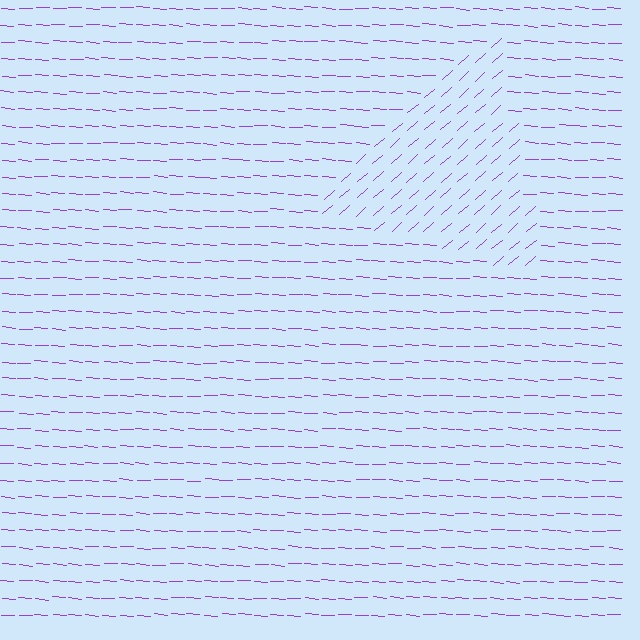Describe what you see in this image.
The image is filled with small purple line segments. A triangle region in the image has lines oriented differently from the surrounding lines, creating a visible texture boundary.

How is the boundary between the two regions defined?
The boundary is defined purely by a change in line orientation (approximately 45 degrees difference). All lines are the same color and thickness.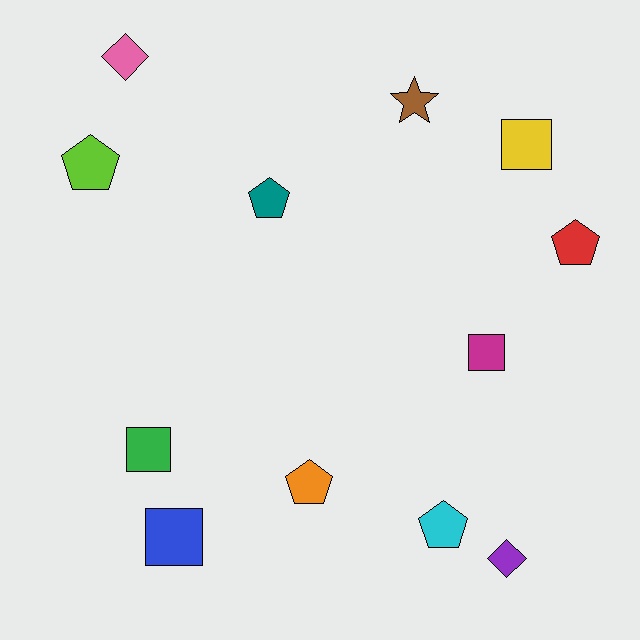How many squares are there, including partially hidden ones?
There are 4 squares.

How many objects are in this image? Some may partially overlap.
There are 12 objects.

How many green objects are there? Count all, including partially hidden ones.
There is 1 green object.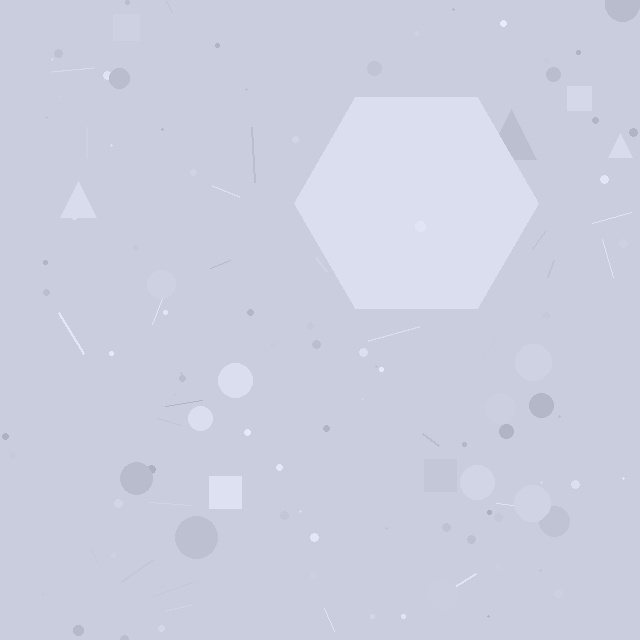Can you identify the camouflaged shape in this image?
The camouflaged shape is a hexagon.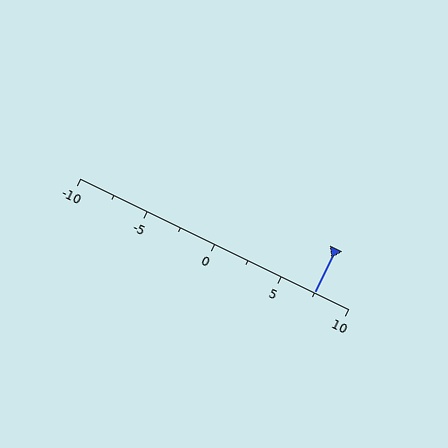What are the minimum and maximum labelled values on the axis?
The axis runs from -10 to 10.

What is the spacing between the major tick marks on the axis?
The major ticks are spaced 5 apart.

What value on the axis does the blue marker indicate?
The marker indicates approximately 7.5.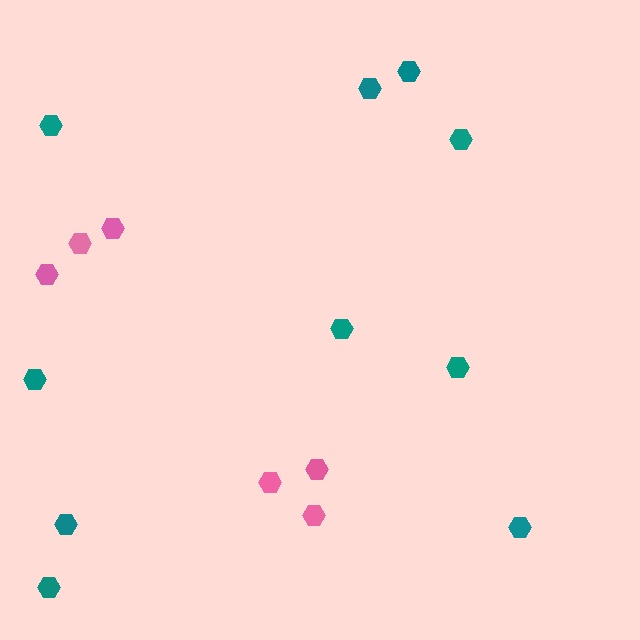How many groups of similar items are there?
There are 2 groups: one group of teal hexagons (10) and one group of pink hexagons (6).